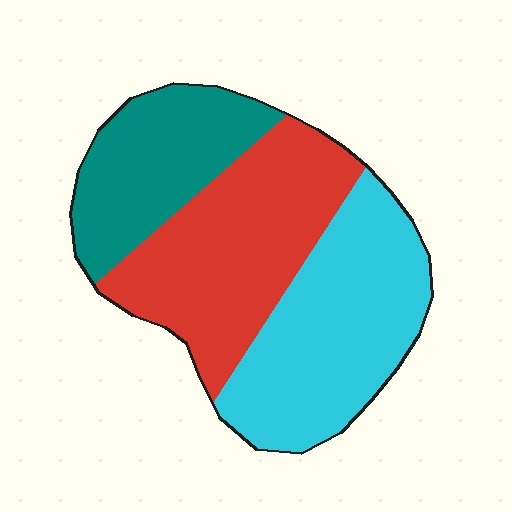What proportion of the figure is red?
Red takes up about three eighths (3/8) of the figure.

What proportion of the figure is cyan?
Cyan takes up about three eighths (3/8) of the figure.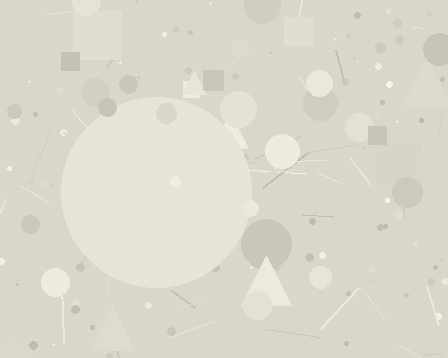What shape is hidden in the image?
A circle is hidden in the image.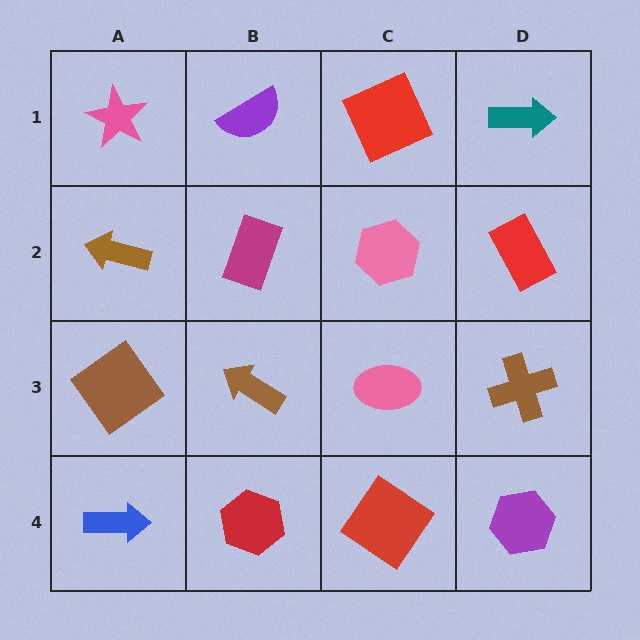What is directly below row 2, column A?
A brown diamond.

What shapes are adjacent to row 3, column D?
A red rectangle (row 2, column D), a purple hexagon (row 4, column D), a pink ellipse (row 3, column C).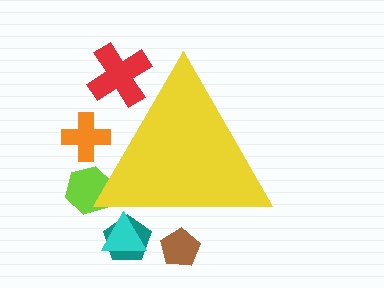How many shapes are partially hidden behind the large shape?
6 shapes are partially hidden.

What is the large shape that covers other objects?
A yellow triangle.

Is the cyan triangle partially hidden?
Yes, the cyan triangle is partially hidden behind the yellow triangle.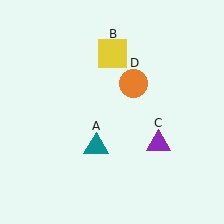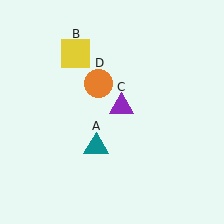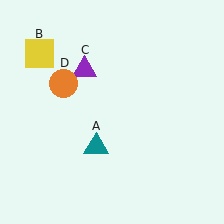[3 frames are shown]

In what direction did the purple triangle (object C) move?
The purple triangle (object C) moved up and to the left.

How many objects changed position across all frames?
3 objects changed position: yellow square (object B), purple triangle (object C), orange circle (object D).